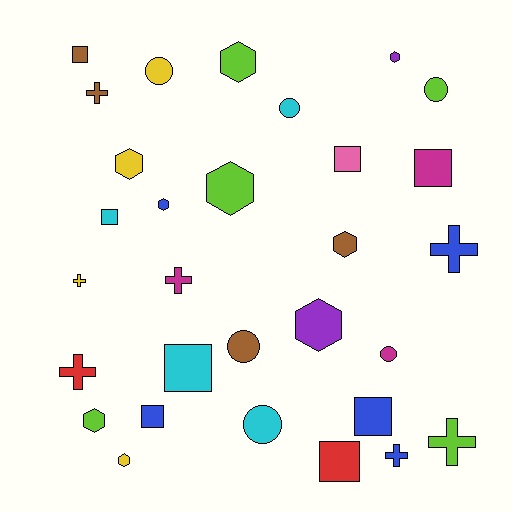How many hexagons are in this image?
There are 9 hexagons.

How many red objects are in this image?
There are 2 red objects.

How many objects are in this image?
There are 30 objects.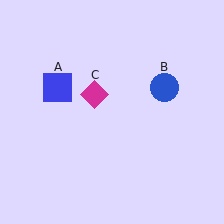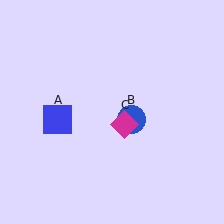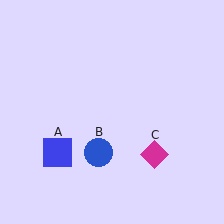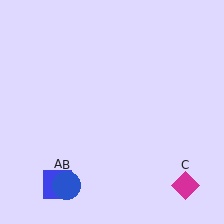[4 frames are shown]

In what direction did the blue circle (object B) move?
The blue circle (object B) moved down and to the left.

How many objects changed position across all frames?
3 objects changed position: blue square (object A), blue circle (object B), magenta diamond (object C).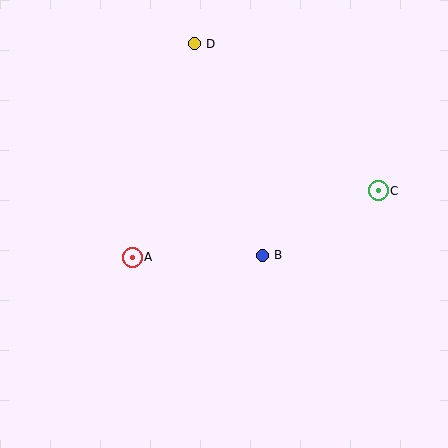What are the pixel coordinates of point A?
Point A is at (132, 257).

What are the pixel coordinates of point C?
Point C is at (378, 191).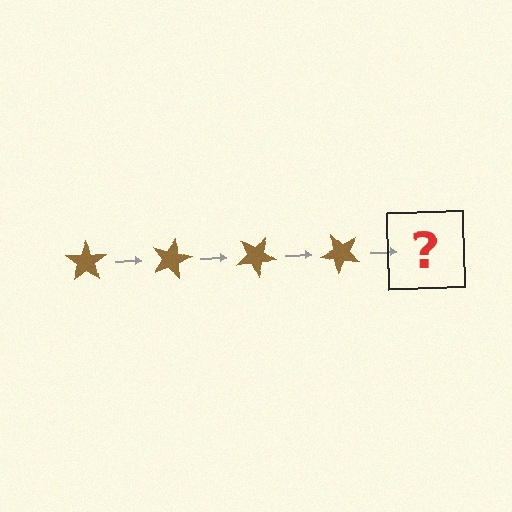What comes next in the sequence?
The next element should be a brown star rotated 60 degrees.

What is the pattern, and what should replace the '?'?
The pattern is that the star rotates 15 degrees each step. The '?' should be a brown star rotated 60 degrees.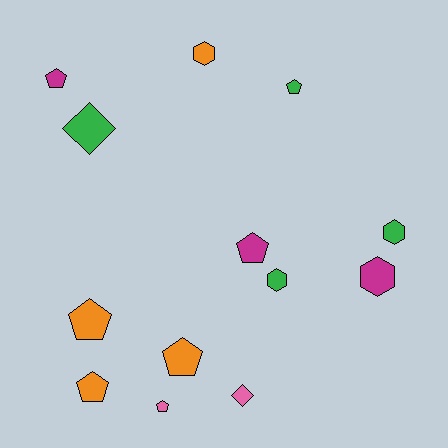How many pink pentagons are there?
There is 1 pink pentagon.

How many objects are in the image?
There are 13 objects.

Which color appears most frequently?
Green, with 4 objects.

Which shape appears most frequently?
Pentagon, with 7 objects.